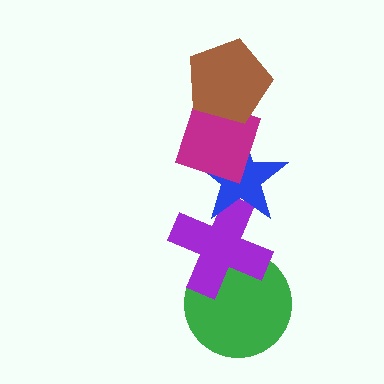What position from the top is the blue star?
The blue star is 3rd from the top.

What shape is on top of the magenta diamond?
The brown pentagon is on top of the magenta diamond.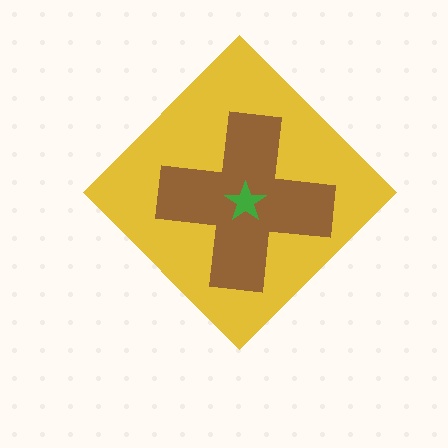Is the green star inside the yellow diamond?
Yes.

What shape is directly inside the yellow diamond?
The brown cross.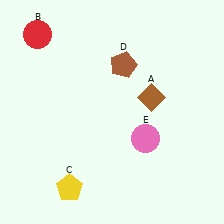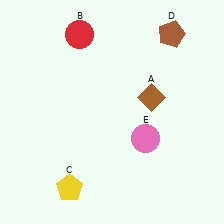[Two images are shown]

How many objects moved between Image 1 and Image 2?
2 objects moved between the two images.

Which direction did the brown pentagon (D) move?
The brown pentagon (D) moved right.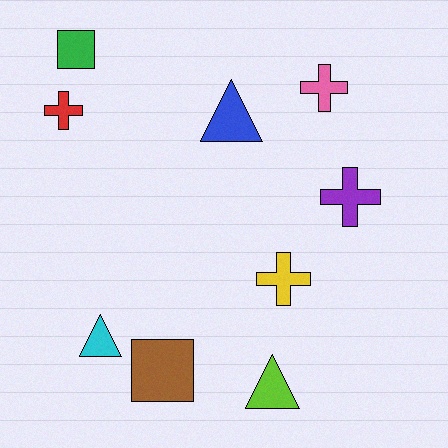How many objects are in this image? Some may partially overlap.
There are 9 objects.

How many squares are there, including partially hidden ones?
There are 2 squares.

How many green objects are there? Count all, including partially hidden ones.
There is 1 green object.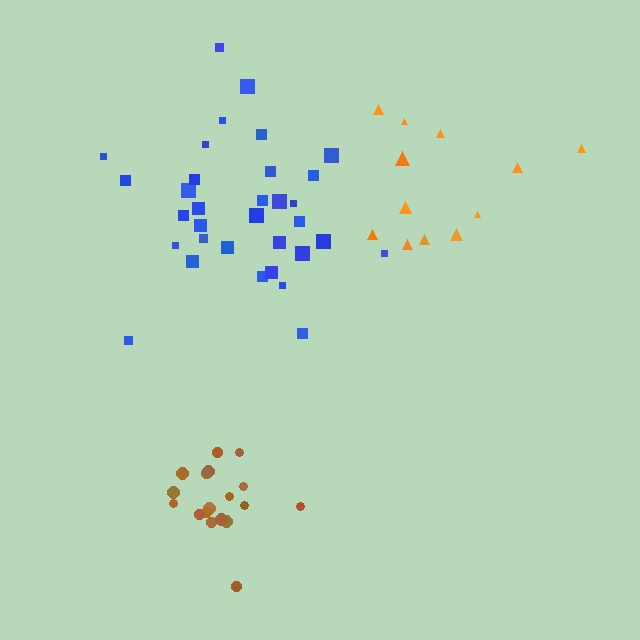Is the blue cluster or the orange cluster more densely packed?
Blue.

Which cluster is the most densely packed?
Brown.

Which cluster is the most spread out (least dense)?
Orange.